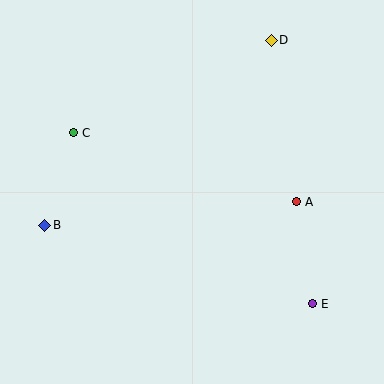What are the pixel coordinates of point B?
Point B is at (45, 225).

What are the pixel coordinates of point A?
Point A is at (297, 202).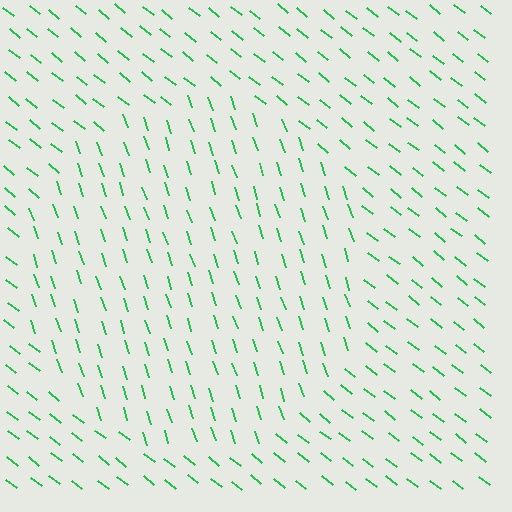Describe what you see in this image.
The image is filled with small green line segments. A circle region in the image has lines oriented differently from the surrounding lines, creating a visible texture boundary.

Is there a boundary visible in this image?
Yes, there is a texture boundary formed by a change in line orientation.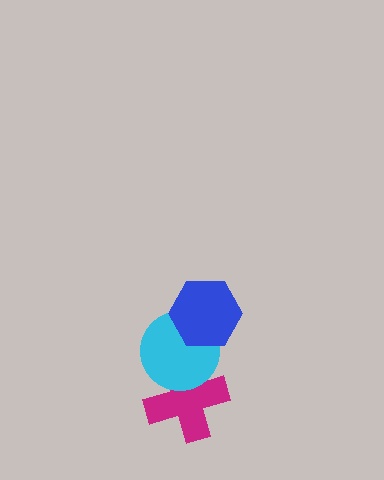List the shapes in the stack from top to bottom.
From top to bottom: the blue hexagon, the cyan circle, the magenta cross.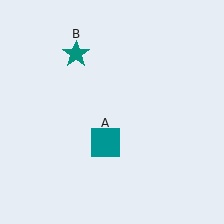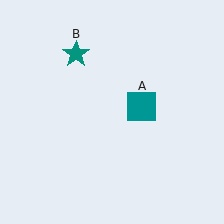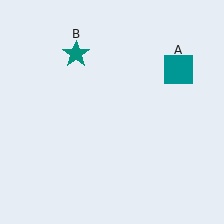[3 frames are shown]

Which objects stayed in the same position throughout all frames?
Teal star (object B) remained stationary.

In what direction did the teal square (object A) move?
The teal square (object A) moved up and to the right.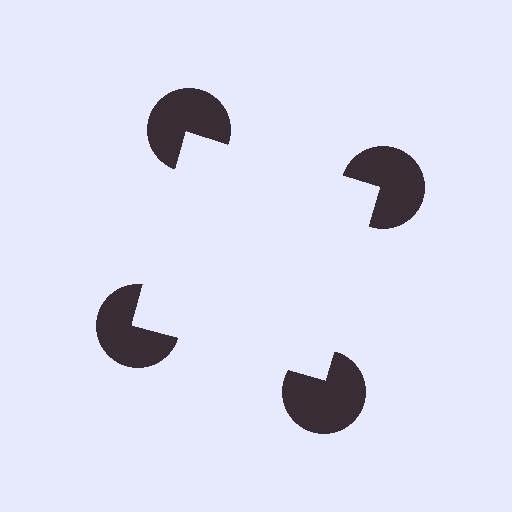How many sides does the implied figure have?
4 sides.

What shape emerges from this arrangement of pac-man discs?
An illusory square — its edges are inferred from the aligned wedge cuts in the pac-man discs, not physically drawn.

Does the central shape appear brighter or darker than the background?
It typically appears slightly brighter than the background, even though no actual brightness change is drawn.